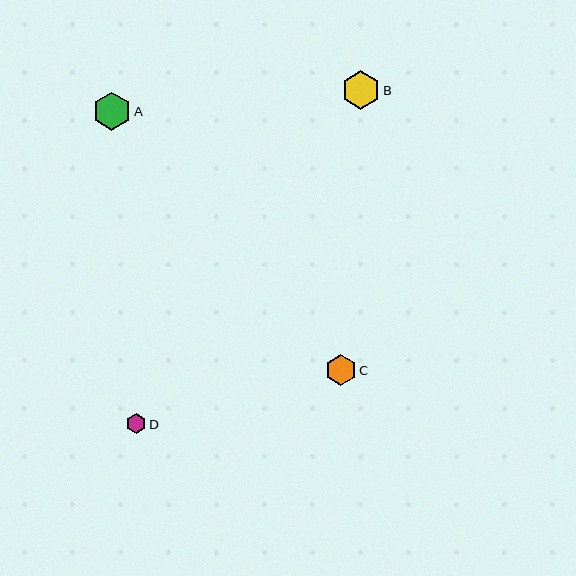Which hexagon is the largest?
Hexagon B is the largest with a size of approximately 38 pixels.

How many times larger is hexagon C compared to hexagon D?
Hexagon C is approximately 1.6 times the size of hexagon D.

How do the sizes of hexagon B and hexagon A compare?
Hexagon B and hexagon A are approximately the same size.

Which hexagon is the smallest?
Hexagon D is the smallest with a size of approximately 19 pixels.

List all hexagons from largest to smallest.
From largest to smallest: B, A, C, D.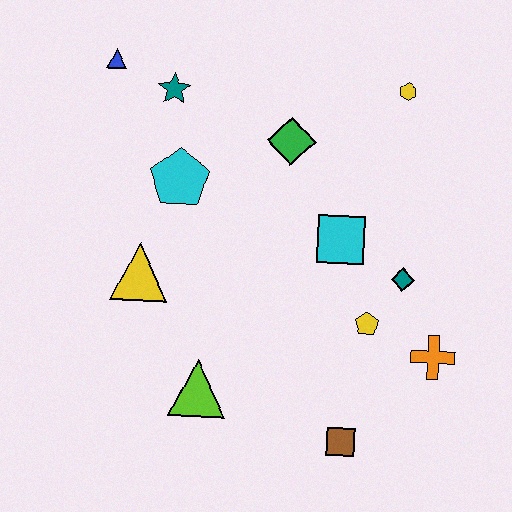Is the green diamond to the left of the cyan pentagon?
No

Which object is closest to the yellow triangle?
The cyan pentagon is closest to the yellow triangle.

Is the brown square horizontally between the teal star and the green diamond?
No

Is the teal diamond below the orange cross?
No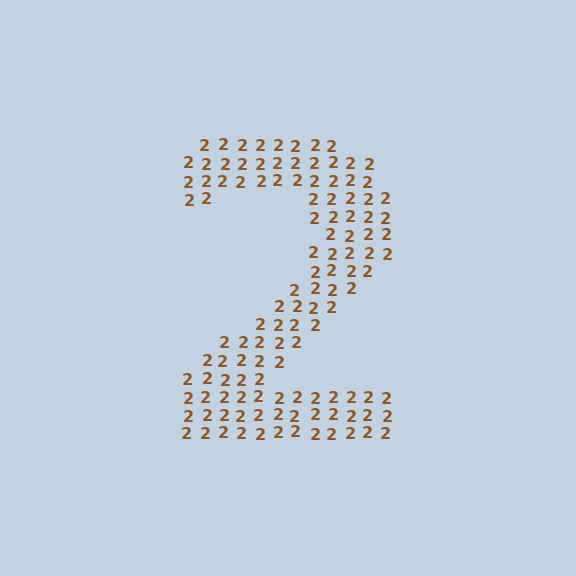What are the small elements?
The small elements are digit 2's.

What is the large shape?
The large shape is the digit 2.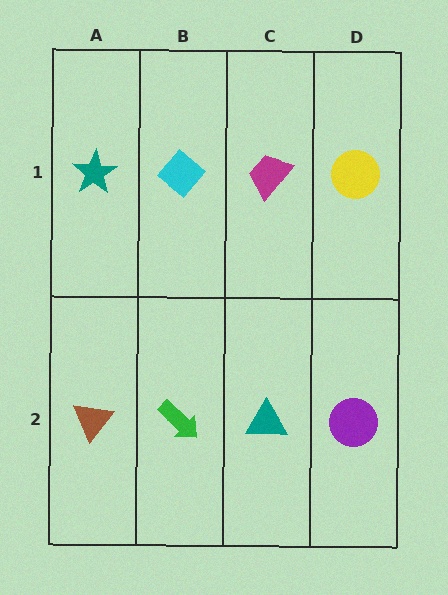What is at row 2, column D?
A purple circle.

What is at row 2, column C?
A teal triangle.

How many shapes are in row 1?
4 shapes.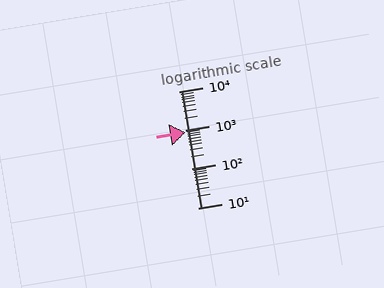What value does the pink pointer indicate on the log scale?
The pointer indicates approximately 890.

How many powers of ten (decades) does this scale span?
The scale spans 3 decades, from 10 to 10000.